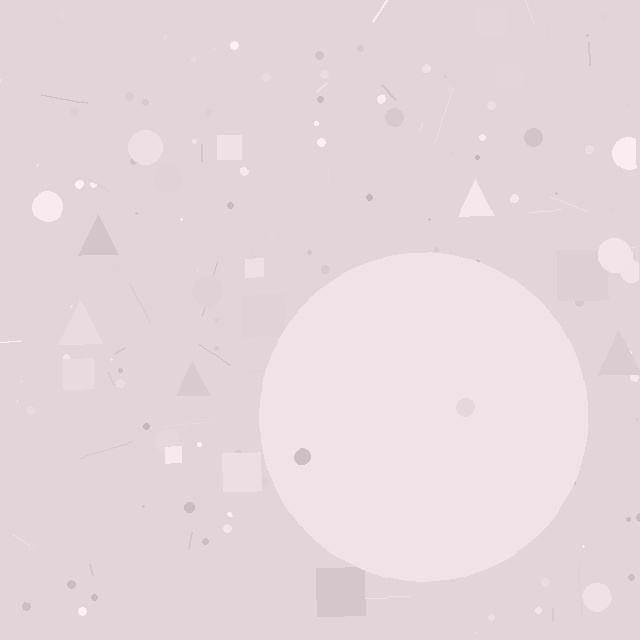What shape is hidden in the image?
A circle is hidden in the image.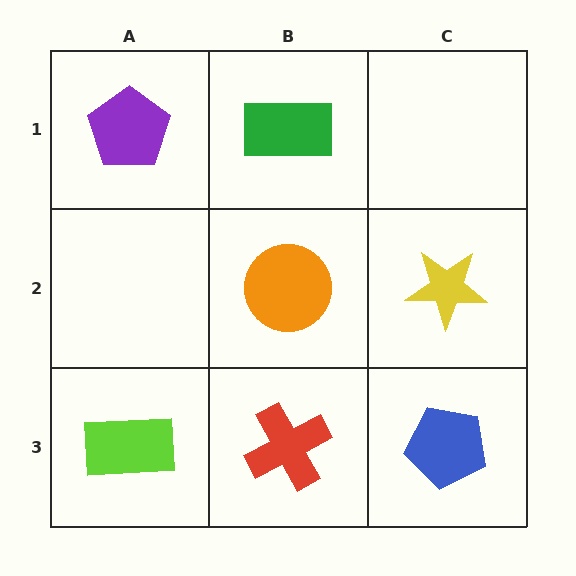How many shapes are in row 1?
2 shapes.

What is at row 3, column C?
A blue pentagon.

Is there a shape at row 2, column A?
No, that cell is empty.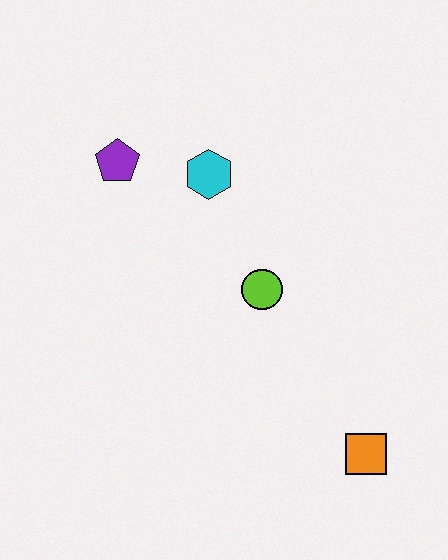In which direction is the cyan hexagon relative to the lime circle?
The cyan hexagon is above the lime circle.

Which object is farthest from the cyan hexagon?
The orange square is farthest from the cyan hexagon.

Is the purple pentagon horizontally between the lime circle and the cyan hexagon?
No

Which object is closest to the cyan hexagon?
The purple pentagon is closest to the cyan hexagon.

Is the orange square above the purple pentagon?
No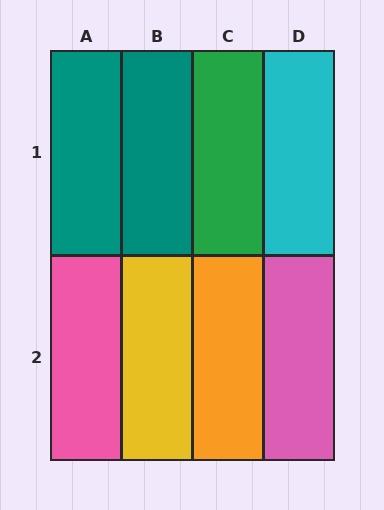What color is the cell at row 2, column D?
Pink.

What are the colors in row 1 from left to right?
Teal, teal, green, cyan.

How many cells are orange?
1 cell is orange.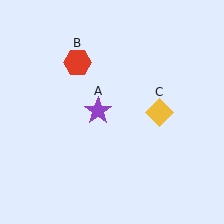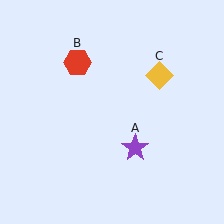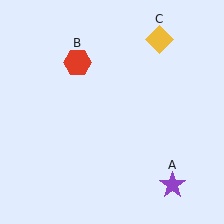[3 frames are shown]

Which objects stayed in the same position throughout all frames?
Red hexagon (object B) remained stationary.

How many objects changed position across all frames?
2 objects changed position: purple star (object A), yellow diamond (object C).